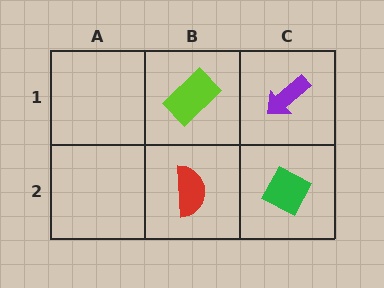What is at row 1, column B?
A lime rectangle.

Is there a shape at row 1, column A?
No, that cell is empty.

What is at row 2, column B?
A red semicircle.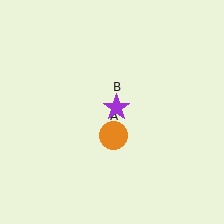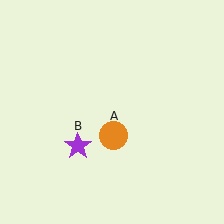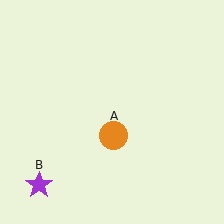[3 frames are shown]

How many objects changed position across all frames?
1 object changed position: purple star (object B).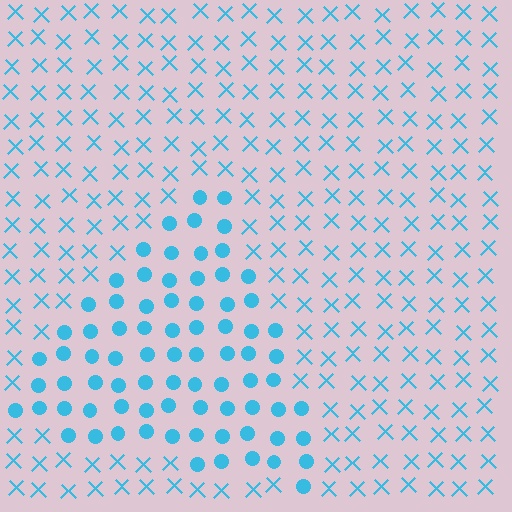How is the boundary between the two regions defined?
The boundary is defined by a change in element shape: circles inside vs. X marks outside. All elements share the same color and spacing.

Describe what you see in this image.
The image is filled with small cyan elements arranged in a uniform grid. A triangle-shaped region contains circles, while the surrounding area contains X marks. The boundary is defined purely by the change in element shape.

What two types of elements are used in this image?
The image uses circles inside the triangle region and X marks outside it.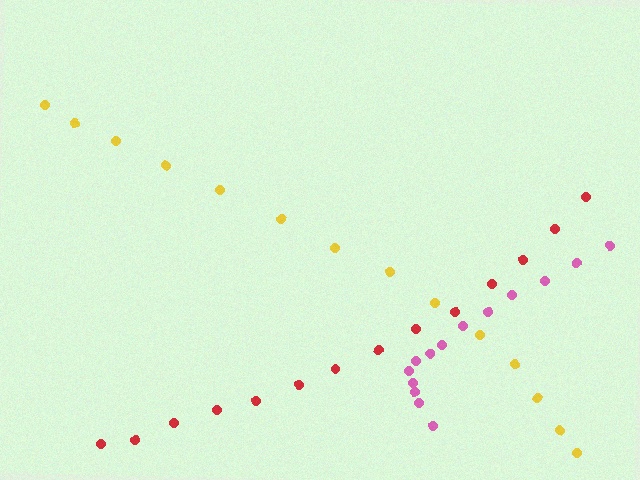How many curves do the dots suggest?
There are 3 distinct paths.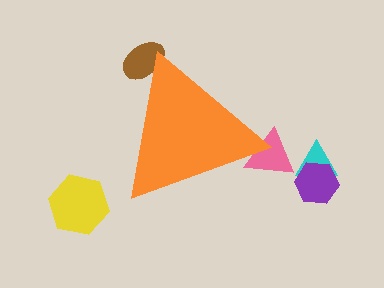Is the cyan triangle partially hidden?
No, the cyan triangle is fully visible.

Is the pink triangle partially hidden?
Yes, the pink triangle is partially hidden behind the orange triangle.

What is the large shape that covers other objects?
An orange triangle.